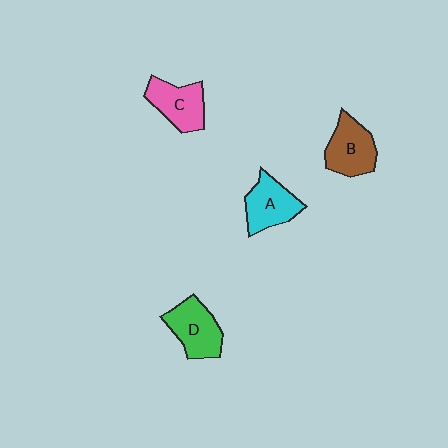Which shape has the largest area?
Shape D (green).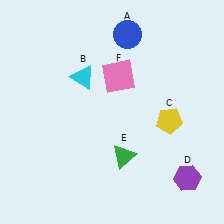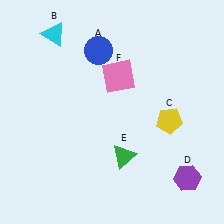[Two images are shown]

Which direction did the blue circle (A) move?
The blue circle (A) moved left.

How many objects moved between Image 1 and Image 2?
2 objects moved between the two images.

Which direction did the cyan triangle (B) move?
The cyan triangle (B) moved up.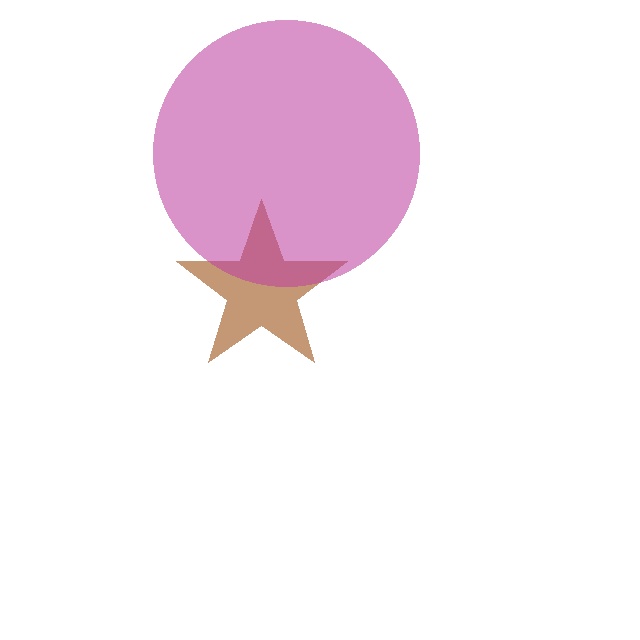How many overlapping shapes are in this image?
There are 2 overlapping shapes in the image.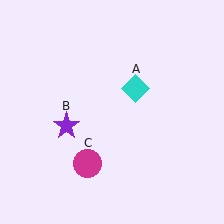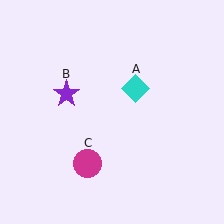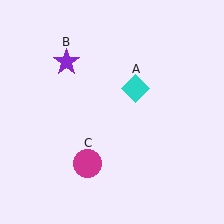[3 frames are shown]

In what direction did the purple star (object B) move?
The purple star (object B) moved up.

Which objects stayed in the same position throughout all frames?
Cyan diamond (object A) and magenta circle (object C) remained stationary.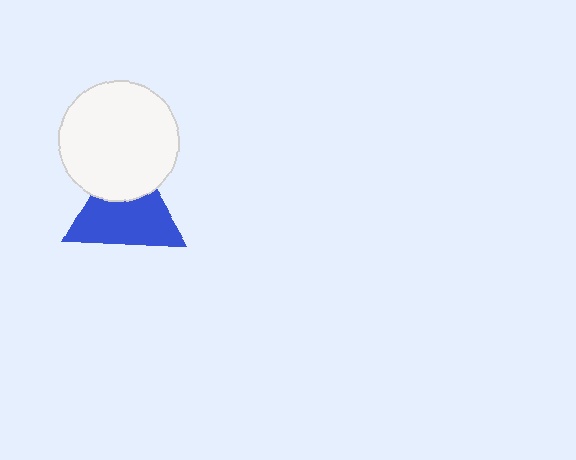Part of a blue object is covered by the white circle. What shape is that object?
It is a triangle.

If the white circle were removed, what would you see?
You would see the complete blue triangle.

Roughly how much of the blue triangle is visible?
Most of it is visible (roughly 66%).